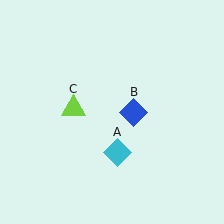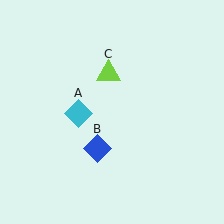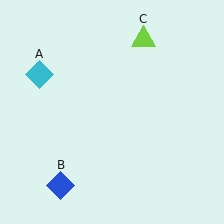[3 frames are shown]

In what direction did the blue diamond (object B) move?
The blue diamond (object B) moved down and to the left.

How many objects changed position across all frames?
3 objects changed position: cyan diamond (object A), blue diamond (object B), lime triangle (object C).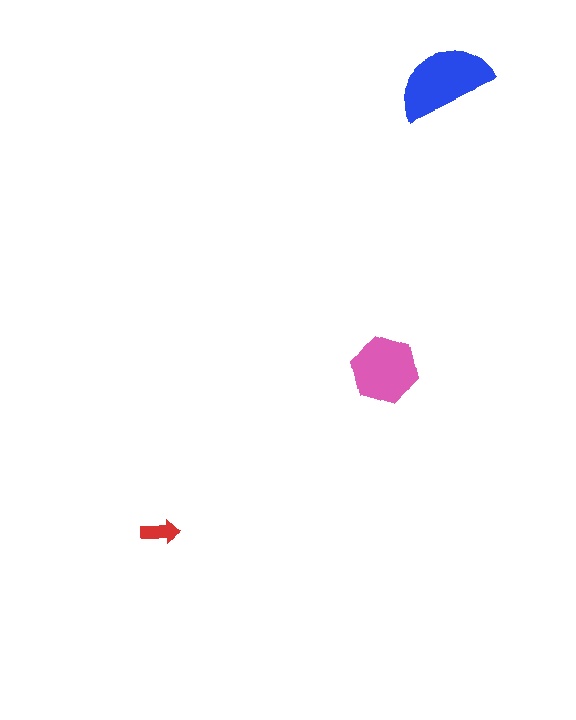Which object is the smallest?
The red arrow.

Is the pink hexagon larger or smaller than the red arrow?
Larger.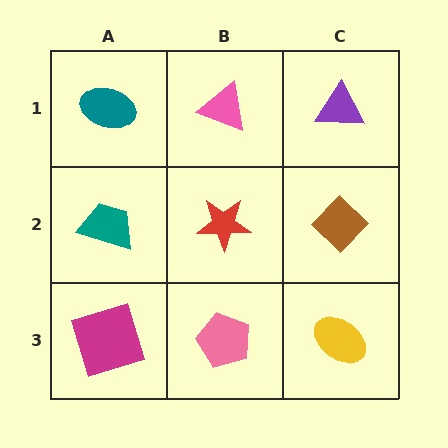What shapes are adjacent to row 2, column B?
A pink triangle (row 1, column B), a pink pentagon (row 3, column B), a teal trapezoid (row 2, column A), a brown diamond (row 2, column C).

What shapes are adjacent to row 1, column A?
A teal trapezoid (row 2, column A), a pink triangle (row 1, column B).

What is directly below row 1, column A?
A teal trapezoid.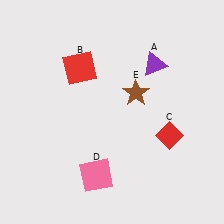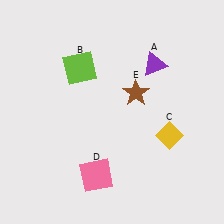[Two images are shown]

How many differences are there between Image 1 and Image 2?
There are 2 differences between the two images.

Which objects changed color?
B changed from red to lime. C changed from red to yellow.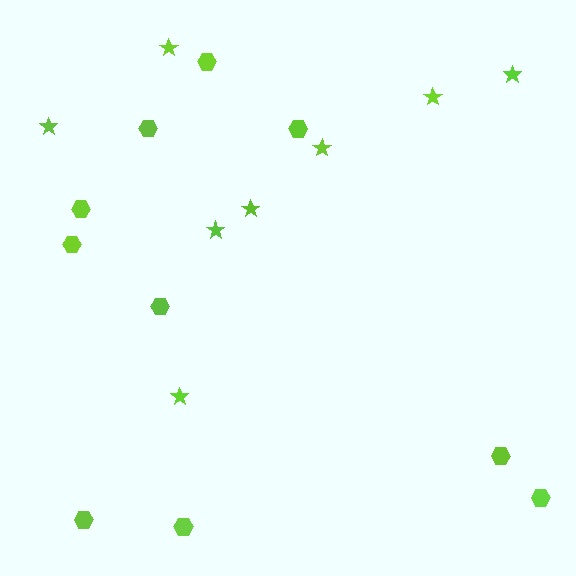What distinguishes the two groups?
There are 2 groups: one group of stars (8) and one group of hexagons (10).